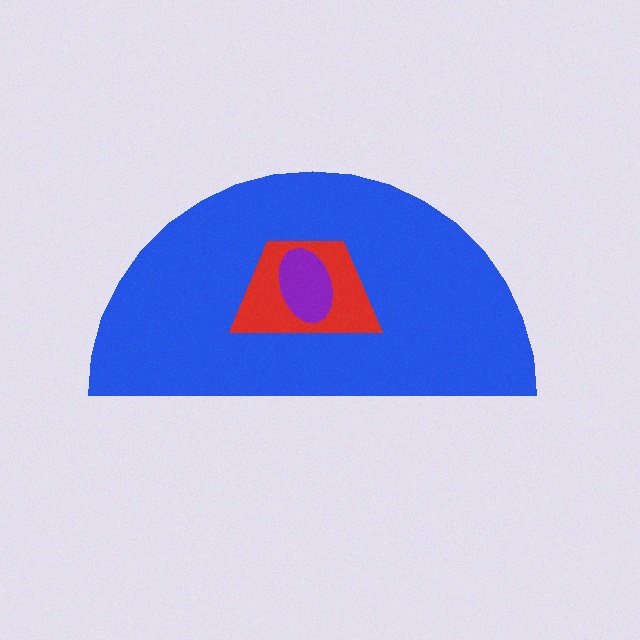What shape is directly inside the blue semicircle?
The red trapezoid.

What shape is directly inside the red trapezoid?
The purple ellipse.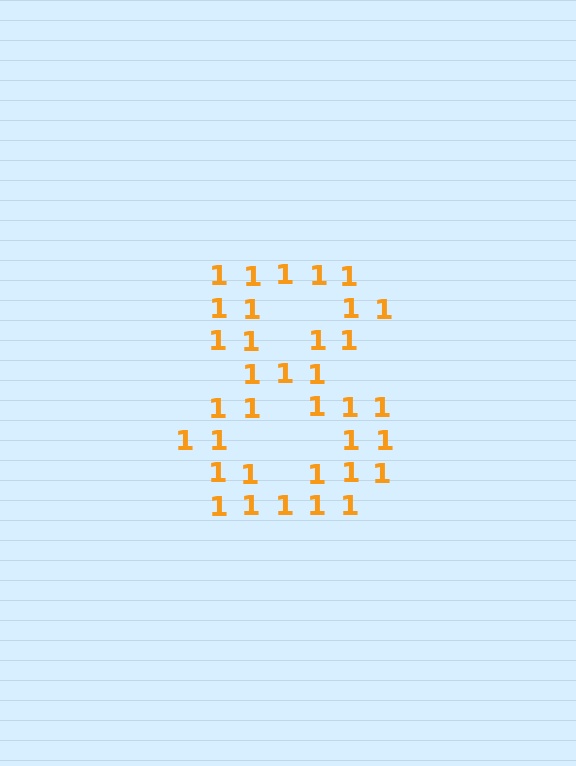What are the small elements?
The small elements are digit 1's.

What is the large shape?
The large shape is the digit 8.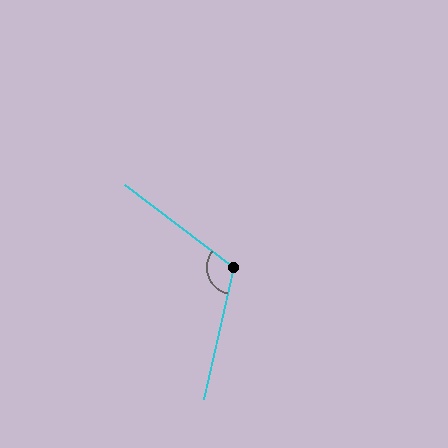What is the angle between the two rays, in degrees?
Approximately 115 degrees.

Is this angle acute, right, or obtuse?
It is obtuse.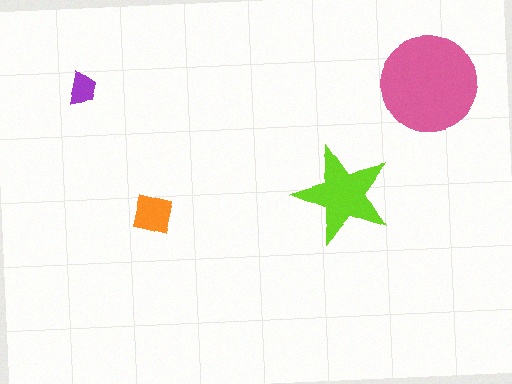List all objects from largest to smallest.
The pink circle, the lime star, the orange square, the purple trapezoid.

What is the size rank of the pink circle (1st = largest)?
1st.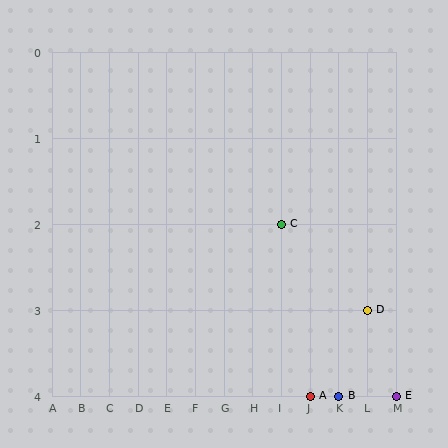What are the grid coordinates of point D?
Point D is at grid coordinates (L, 3).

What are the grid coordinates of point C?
Point C is at grid coordinates (I, 2).